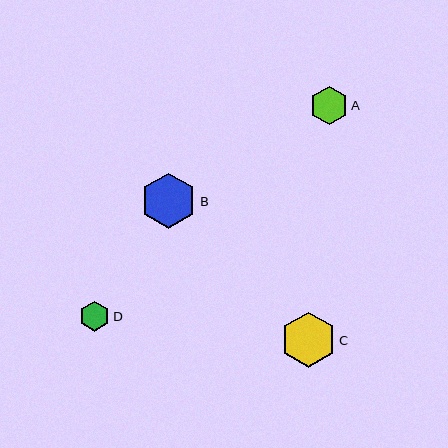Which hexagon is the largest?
Hexagon B is the largest with a size of approximately 55 pixels.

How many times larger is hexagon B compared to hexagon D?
Hexagon B is approximately 1.8 times the size of hexagon D.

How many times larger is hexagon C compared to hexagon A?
Hexagon C is approximately 1.4 times the size of hexagon A.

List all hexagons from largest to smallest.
From largest to smallest: B, C, A, D.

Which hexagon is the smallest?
Hexagon D is the smallest with a size of approximately 30 pixels.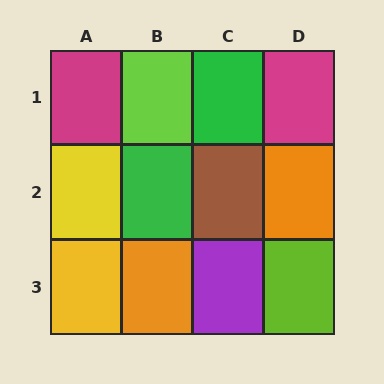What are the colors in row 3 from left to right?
Yellow, orange, purple, lime.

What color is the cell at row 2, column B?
Green.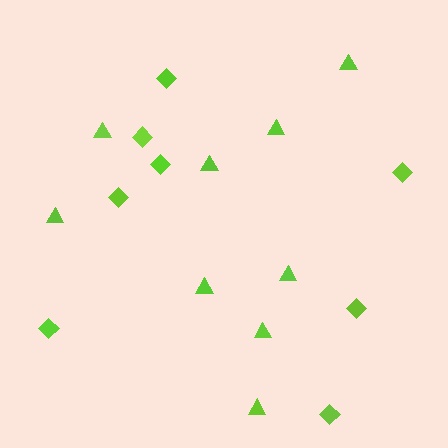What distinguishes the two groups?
There are 2 groups: one group of triangles (9) and one group of diamonds (8).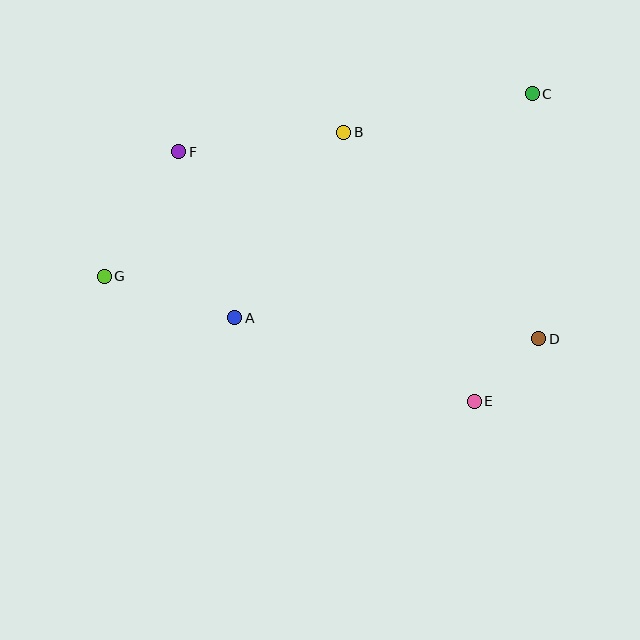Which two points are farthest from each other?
Points C and G are farthest from each other.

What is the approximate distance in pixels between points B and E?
The distance between B and E is approximately 299 pixels.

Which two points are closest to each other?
Points D and E are closest to each other.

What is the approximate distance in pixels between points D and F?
The distance between D and F is approximately 406 pixels.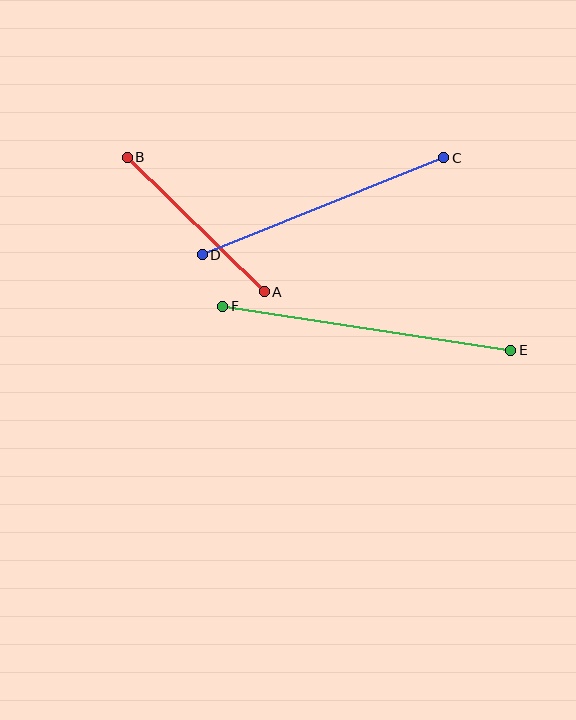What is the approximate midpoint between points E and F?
The midpoint is at approximately (367, 328) pixels.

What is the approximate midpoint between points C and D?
The midpoint is at approximately (323, 206) pixels.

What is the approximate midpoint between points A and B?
The midpoint is at approximately (196, 224) pixels.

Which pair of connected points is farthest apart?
Points E and F are farthest apart.